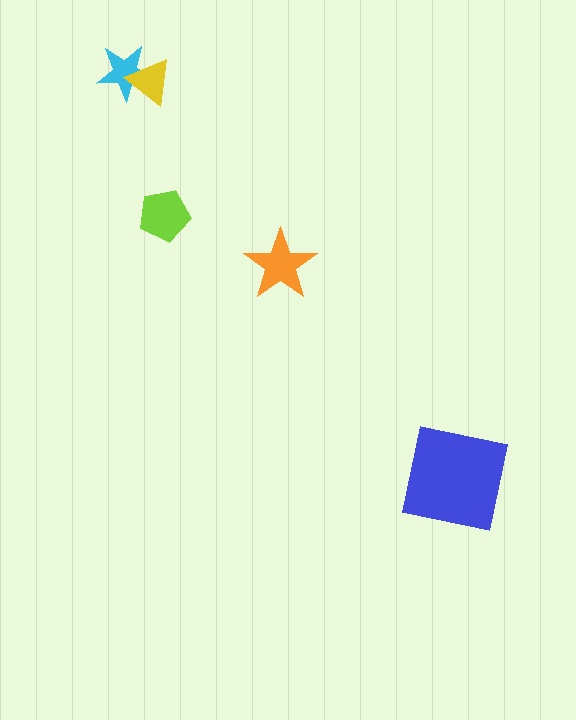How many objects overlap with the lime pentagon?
0 objects overlap with the lime pentagon.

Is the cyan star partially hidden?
Yes, it is partially covered by another shape.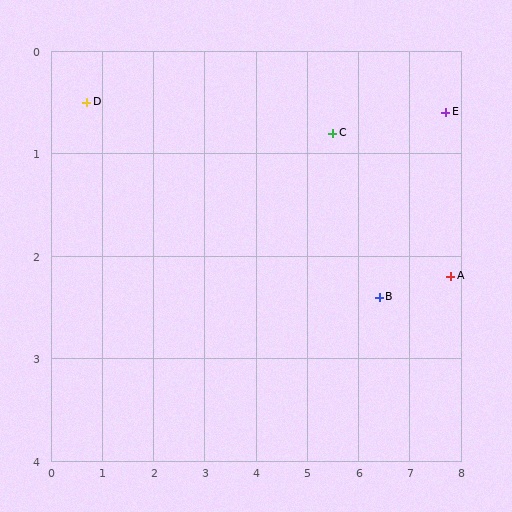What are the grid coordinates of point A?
Point A is at approximately (7.8, 2.2).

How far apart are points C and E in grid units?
Points C and E are about 2.2 grid units apart.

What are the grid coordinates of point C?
Point C is at approximately (5.5, 0.8).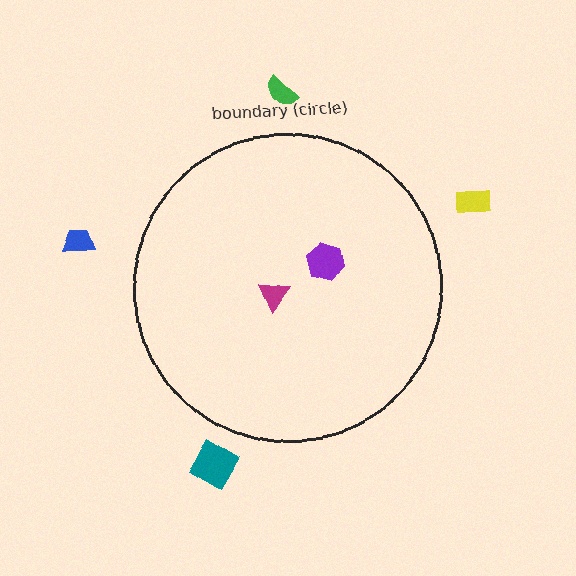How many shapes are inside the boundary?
2 inside, 4 outside.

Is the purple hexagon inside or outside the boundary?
Inside.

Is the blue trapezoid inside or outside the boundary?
Outside.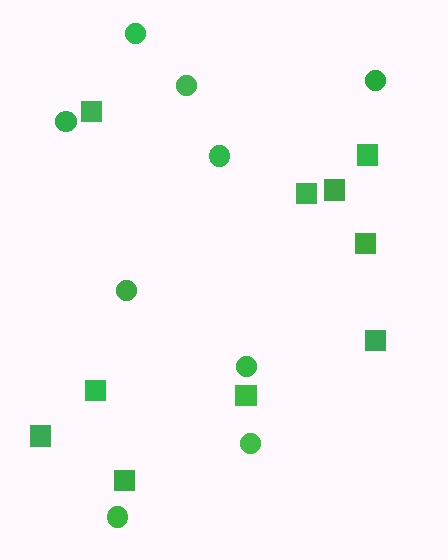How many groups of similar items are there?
There are 2 groups: one group of circles (9) and one group of squares (10).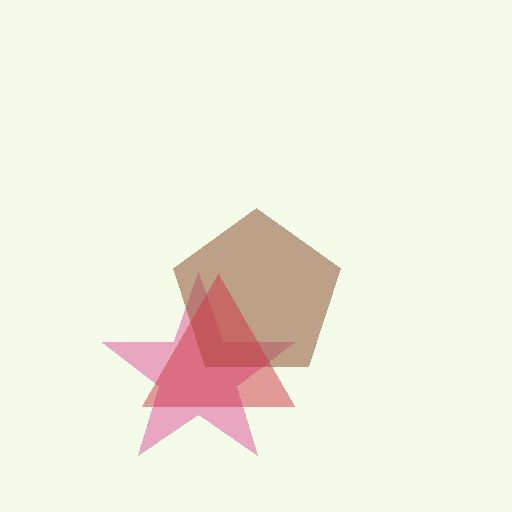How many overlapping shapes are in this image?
There are 3 overlapping shapes in the image.